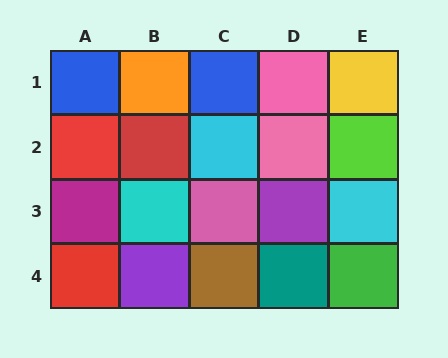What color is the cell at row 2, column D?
Pink.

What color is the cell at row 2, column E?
Lime.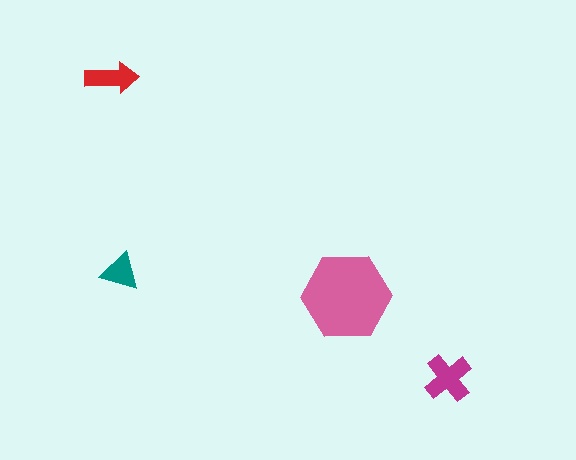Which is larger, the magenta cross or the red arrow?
The magenta cross.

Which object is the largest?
The pink hexagon.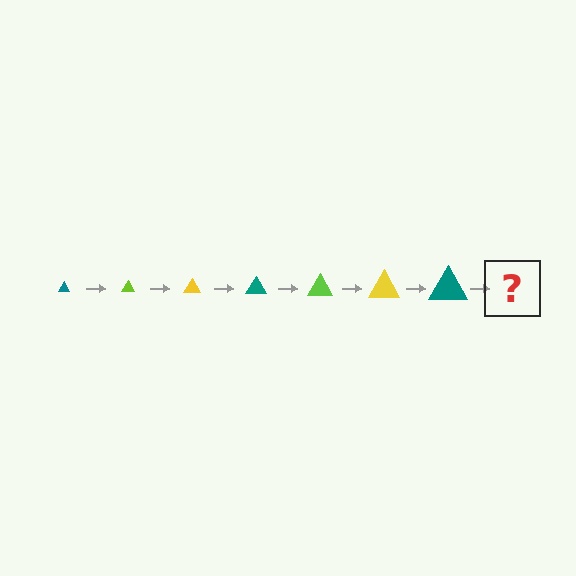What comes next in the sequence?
The next element should be a lime triangle, larger than the previous one.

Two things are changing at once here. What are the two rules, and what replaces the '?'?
The two rules are that the triangle grows larger each step and the color cycles through teal, lime, and yellow. The '?' should be a lime triangle, larger than the previous one.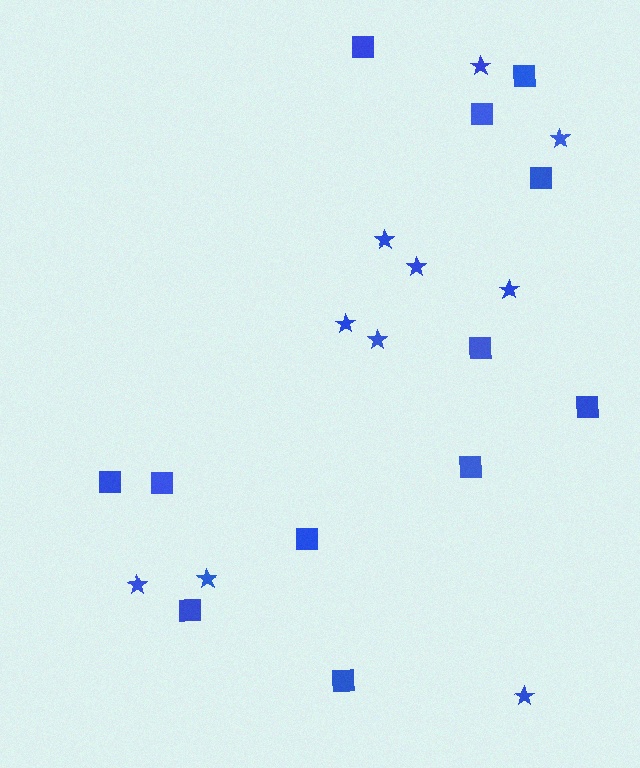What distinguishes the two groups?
There are 2 groups: one group of stars (10) and one group of squares (12).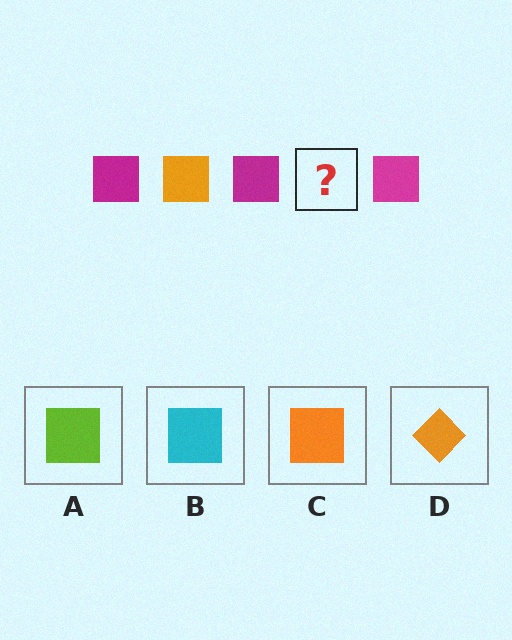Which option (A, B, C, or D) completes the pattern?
C.